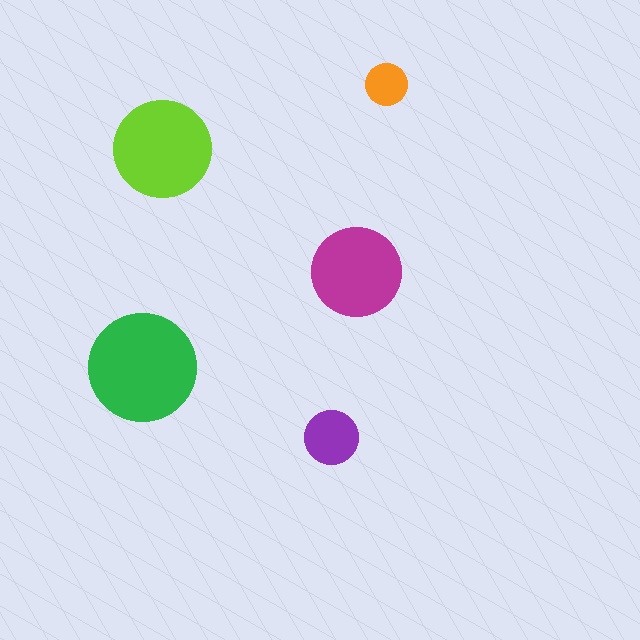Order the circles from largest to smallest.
the green one, the lime one, the magenta one, the purple one, the orange one.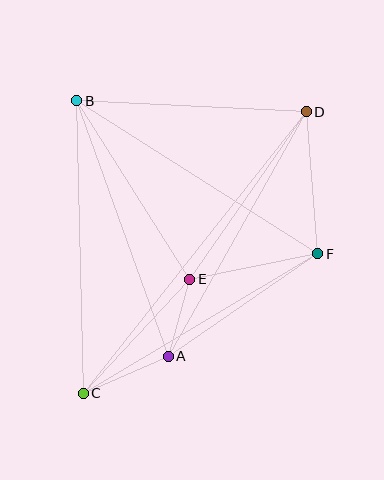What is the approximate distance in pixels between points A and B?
The distance between A and B is approximately 271 pixels.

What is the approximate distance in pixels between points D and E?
The distance between D and E is approximately 204 pixels.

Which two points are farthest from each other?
Points C and D are farthest from each other.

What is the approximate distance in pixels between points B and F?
The distance between B and F is approximately 286 pixels.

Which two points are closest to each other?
Points A and E are closest to each other.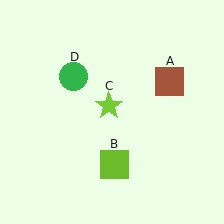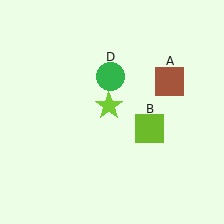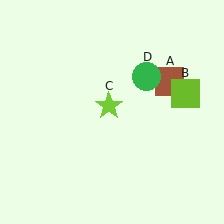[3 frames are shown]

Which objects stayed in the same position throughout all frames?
Brown square (object A) and lime star (object C) remained stationary.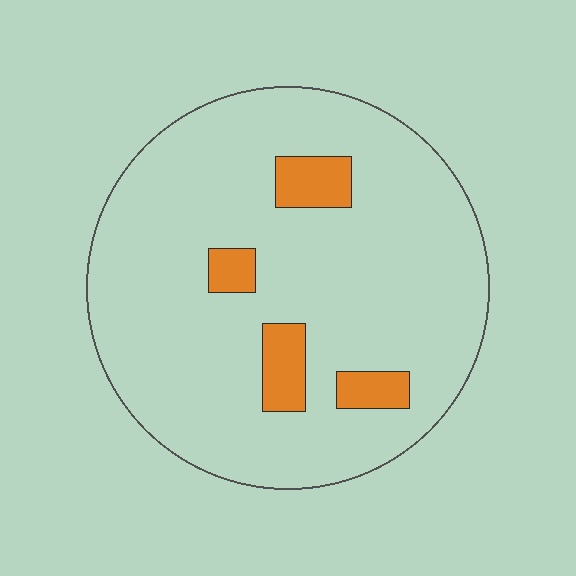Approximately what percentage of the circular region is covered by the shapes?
Approximately 10%.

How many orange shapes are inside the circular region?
4.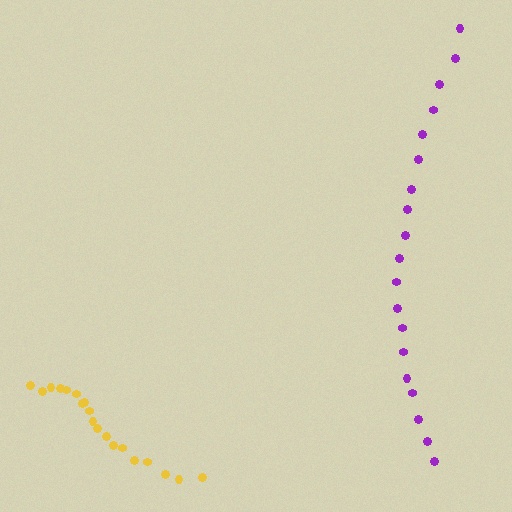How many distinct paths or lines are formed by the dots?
There are 2 distinct paths.